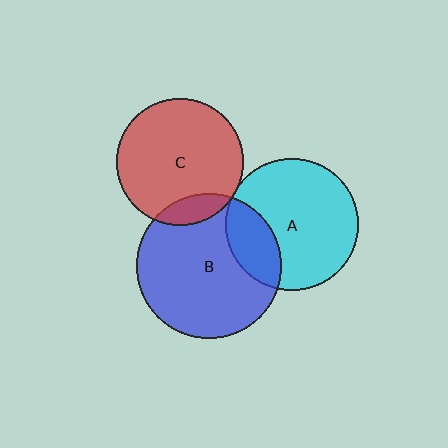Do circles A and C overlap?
Yes.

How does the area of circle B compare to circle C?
Approximately 1.3 times.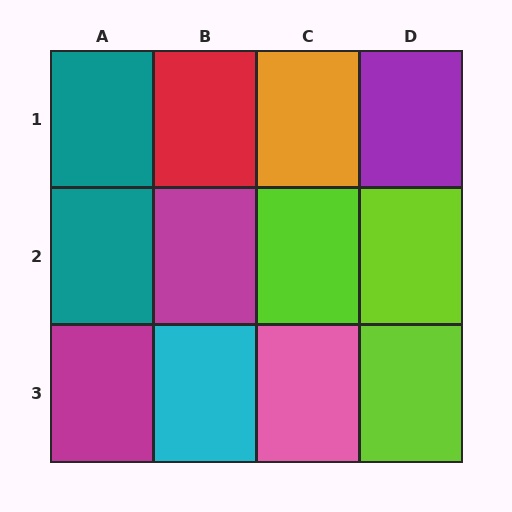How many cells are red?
1 cell is red.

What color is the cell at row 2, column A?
Teal.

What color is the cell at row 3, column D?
Lime.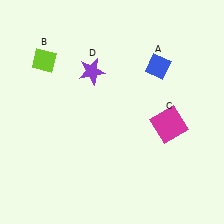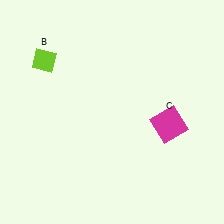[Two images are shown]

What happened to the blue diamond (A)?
The blue diamond (A) was removed in Image 2. It was in the top-right area of Image 1.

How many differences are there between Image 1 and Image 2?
There are 2 differences between the two images.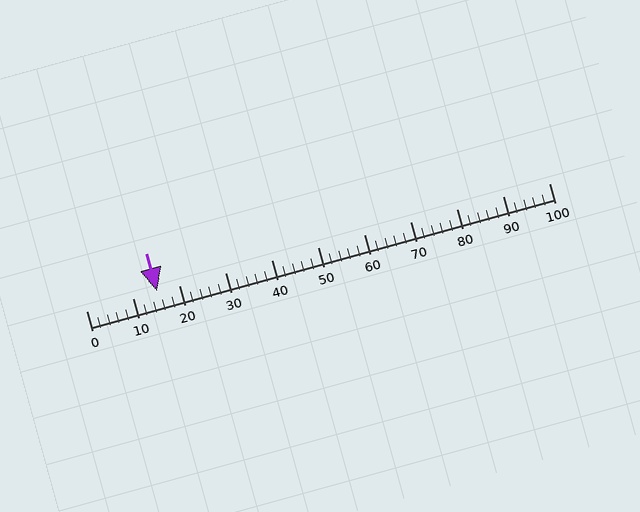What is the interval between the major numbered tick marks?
The major tick marks are spaced 10 units apart.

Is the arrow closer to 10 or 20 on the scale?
The arrow is closer to 20.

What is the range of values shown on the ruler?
The ruler shows values from 0 to 100.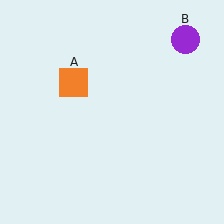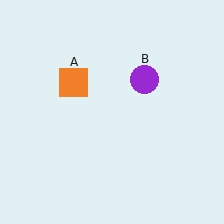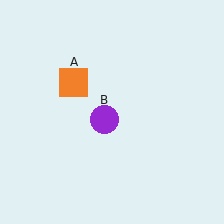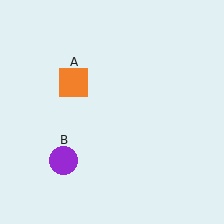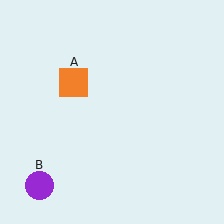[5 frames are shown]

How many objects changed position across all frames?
1 object changed position: purple circle (object B).